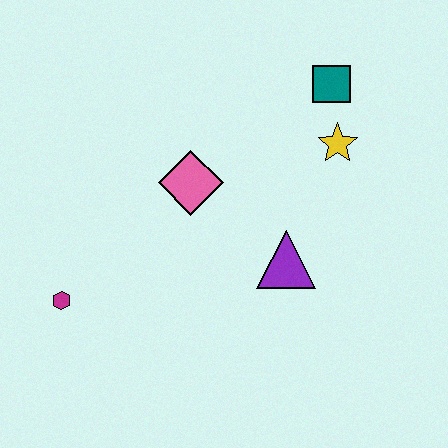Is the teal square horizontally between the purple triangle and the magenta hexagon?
No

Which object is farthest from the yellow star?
The magenta hexagon is farthest from the yellow star.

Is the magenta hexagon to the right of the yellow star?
No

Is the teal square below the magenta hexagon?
No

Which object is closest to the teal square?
The yellow star is closest to the teal square.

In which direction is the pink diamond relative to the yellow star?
The pink diamond is to the left of the yellow star.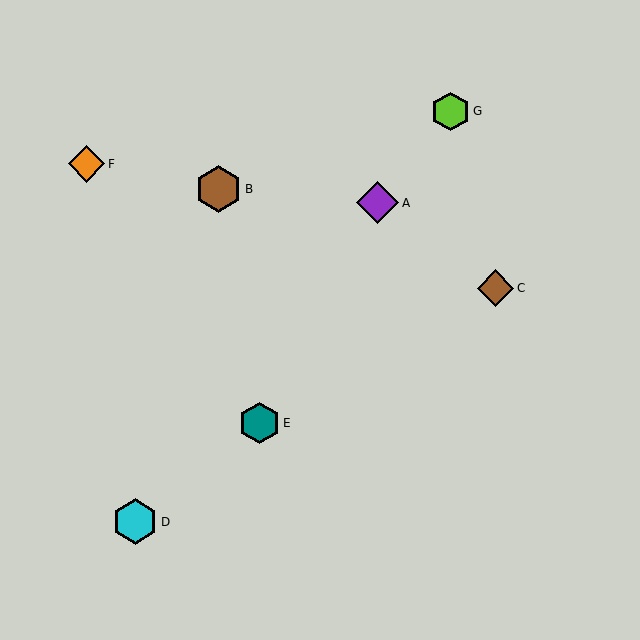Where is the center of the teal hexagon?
The center of the teal hexagon is at (259, 423).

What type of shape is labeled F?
Shape F is an orange diamond.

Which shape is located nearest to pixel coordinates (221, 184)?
The brown hexagon (labeled B) at (219, 189) is nearest to that location.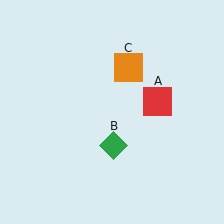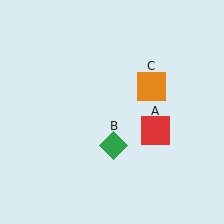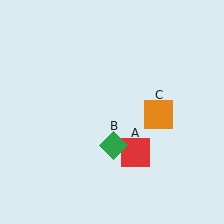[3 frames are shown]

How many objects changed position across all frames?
2 objects changed position: red square (object A), orange square (object C).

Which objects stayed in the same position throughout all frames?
Green diamond (object B) remained stationary.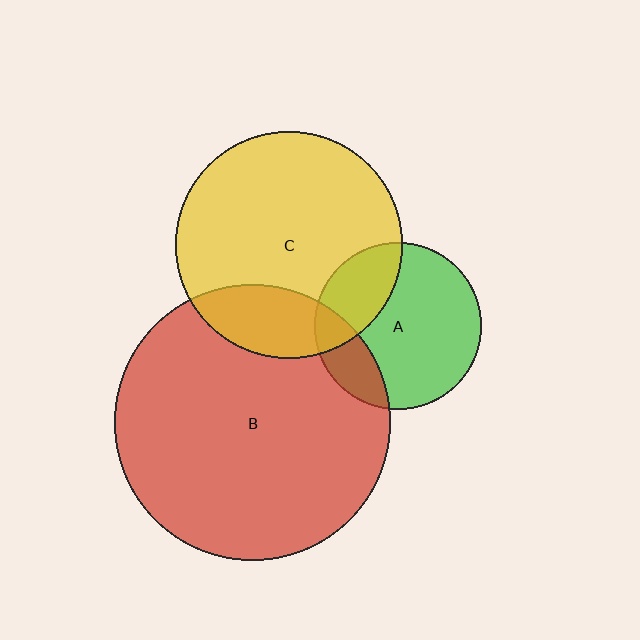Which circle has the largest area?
Circle B (red).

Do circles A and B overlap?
Yes.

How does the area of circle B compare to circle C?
Approximately 1.5 times.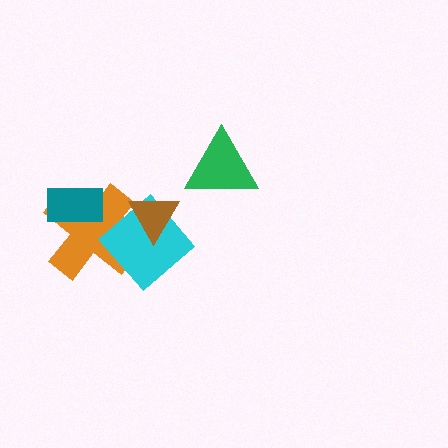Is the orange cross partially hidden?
Yes, it is partially covered by another shape.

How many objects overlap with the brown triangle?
2 objects overlap with the brown triangle.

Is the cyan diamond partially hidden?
Yes, it is partially covered by another shape.